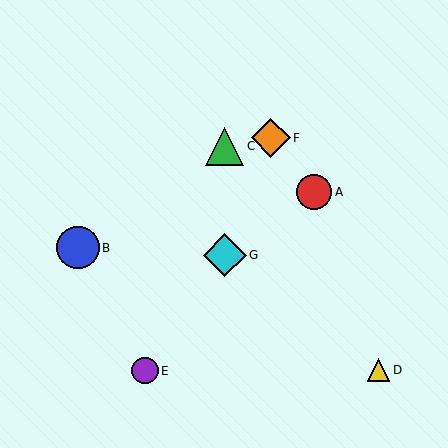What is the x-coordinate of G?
Object G is at x≈225.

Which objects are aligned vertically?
Objects C, G are aligned vertically.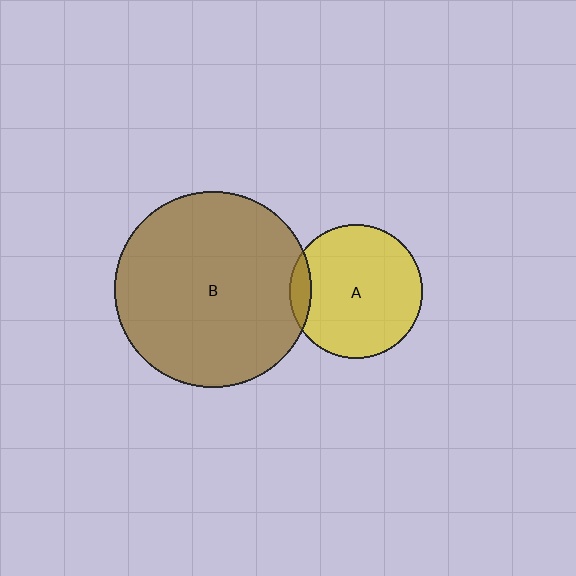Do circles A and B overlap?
Yes.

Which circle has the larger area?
Circle B (brown).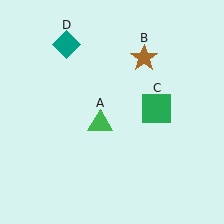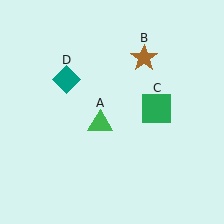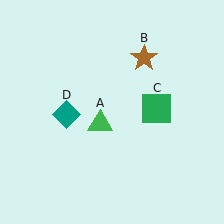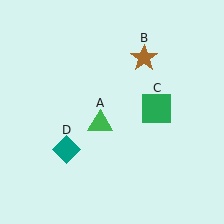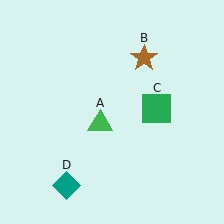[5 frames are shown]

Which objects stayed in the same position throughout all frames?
Green triangle (object A) and brown star (object B) and green square (object C) remained stationary.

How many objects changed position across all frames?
1 object changed position: teal diamond (object D).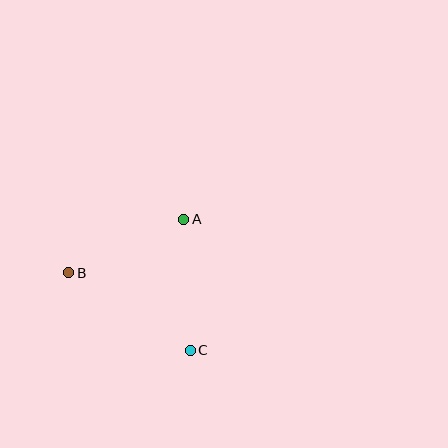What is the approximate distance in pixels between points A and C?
The distance between A and C is approximately 131 pixels.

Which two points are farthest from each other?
Points B and C are farthest from each other.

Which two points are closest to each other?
Points A and B are closest to each other.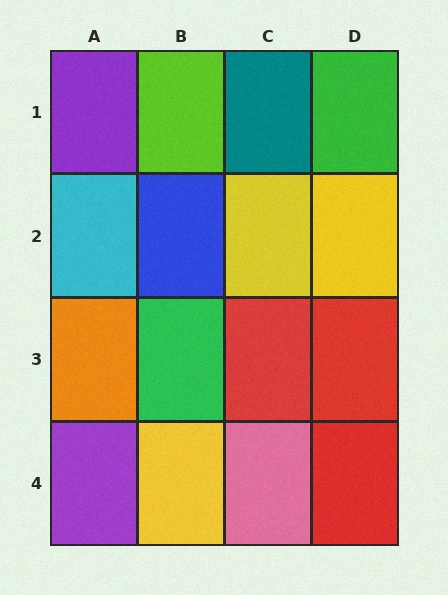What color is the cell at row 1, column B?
Lime.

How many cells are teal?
1 cell is teal.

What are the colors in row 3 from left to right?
Orange, green, red, red.